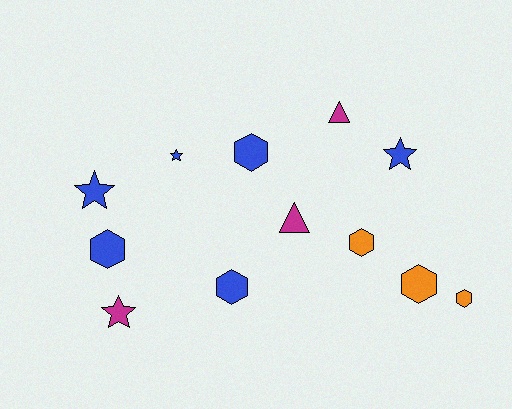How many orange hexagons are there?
There are 3 orange hexagons.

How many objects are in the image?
There are 12 objects.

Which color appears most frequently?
Blue, with 6 objects.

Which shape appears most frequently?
Hexagon, with 6 objects.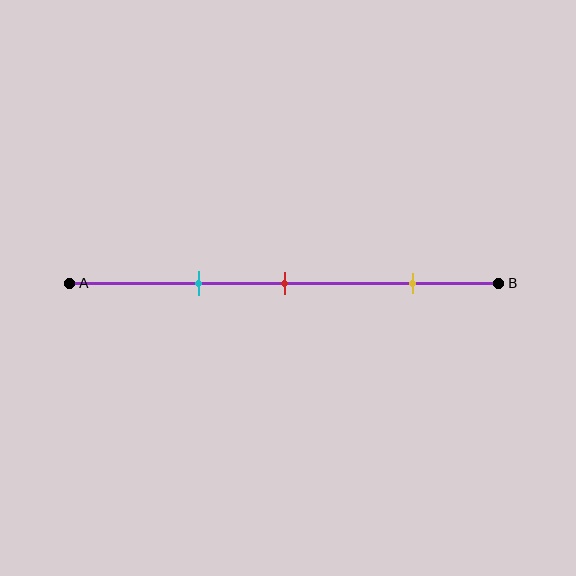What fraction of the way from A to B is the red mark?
The red mark is approximately 50% (0.5) of the way from A to B.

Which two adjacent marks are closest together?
The cyan and red marks are the closest adjacent pair.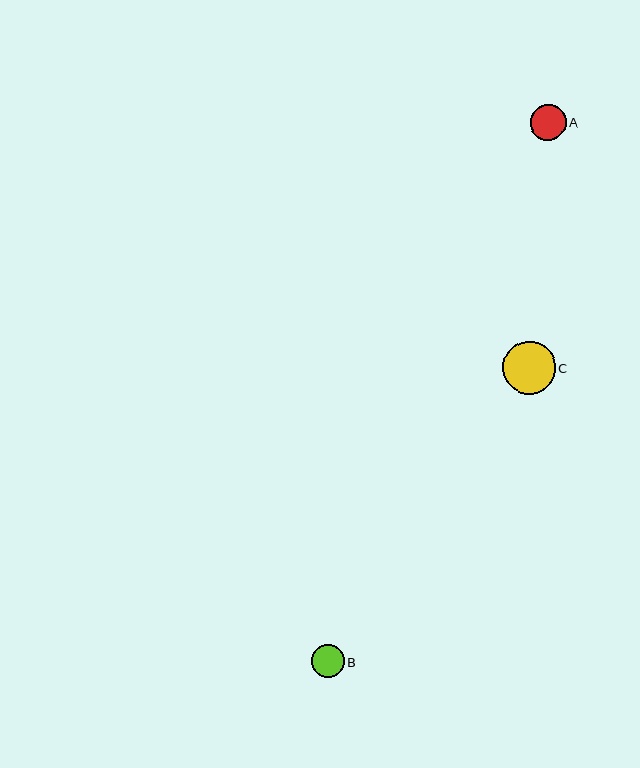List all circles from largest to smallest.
From largest to smallest: C, A, B.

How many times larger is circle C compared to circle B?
Circle C is approximately 1.6 times the size of circle B.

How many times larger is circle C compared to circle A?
Circle C is approximately 1.5 times the size of circle A.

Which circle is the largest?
Circle C is the largest with a size of approximately 53 pixels.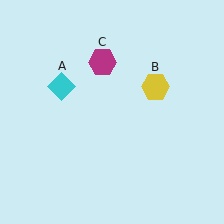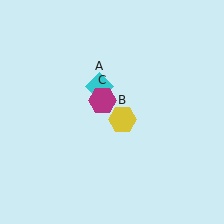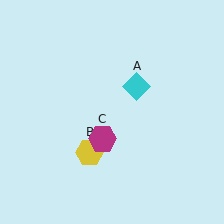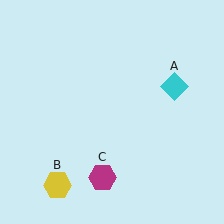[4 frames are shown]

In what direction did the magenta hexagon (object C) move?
The magenta hexagon (object C) moved down.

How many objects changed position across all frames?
3 objects changed position: cyan diamond (object A), yellow hexagon (object B), magenta hexagon (object C).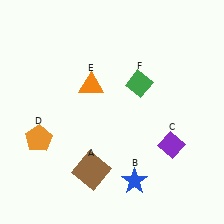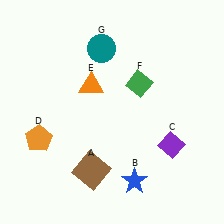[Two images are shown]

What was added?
A teal circle (G) was added in Image 2.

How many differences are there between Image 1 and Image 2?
There is 1 difference between the two images.